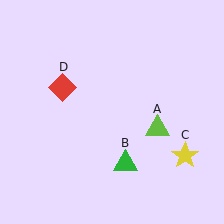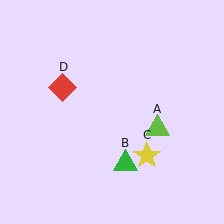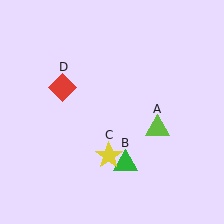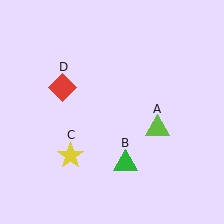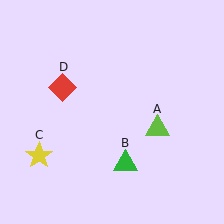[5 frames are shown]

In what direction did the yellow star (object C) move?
The yellow star (object C) moved left.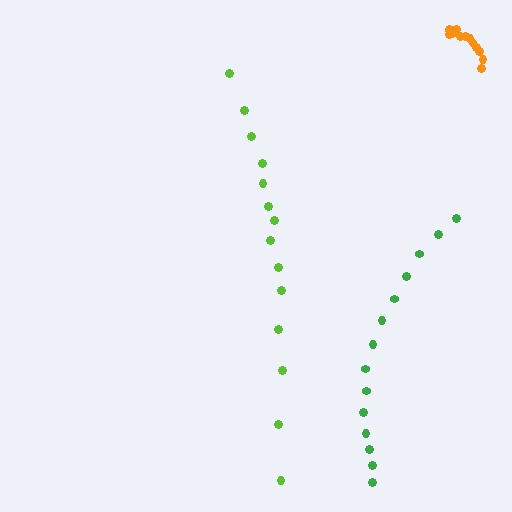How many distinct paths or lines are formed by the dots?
There are 3 distinct paths.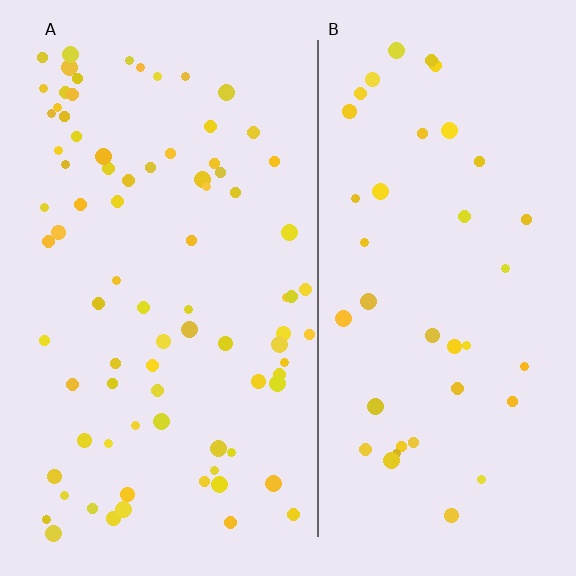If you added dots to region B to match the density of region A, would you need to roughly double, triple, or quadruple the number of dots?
Approximately double.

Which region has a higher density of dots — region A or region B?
A (the left).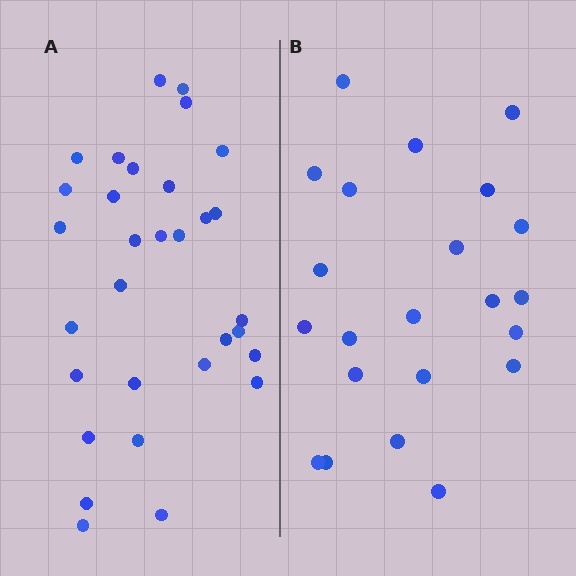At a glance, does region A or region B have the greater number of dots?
Region A (the left region) has more dots.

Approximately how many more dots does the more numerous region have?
Region A has roughly 8 or so more dots than region B.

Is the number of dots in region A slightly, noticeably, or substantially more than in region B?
Region A has noticeably more, but not dramatically so. The ratio is roughly 1.4 to 1.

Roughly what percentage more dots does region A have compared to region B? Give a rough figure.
About 40% more.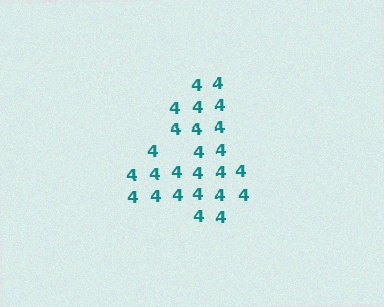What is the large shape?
The large shape is the digit 4.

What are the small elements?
The small elements are digit 4's.